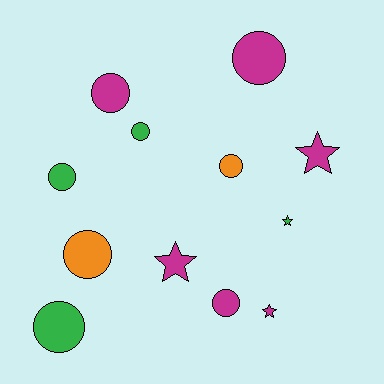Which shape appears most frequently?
Circle, with 8 objects.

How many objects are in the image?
There are 12 objects.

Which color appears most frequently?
Magenta, with 6 objects.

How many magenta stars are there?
There are 3 magenta stars.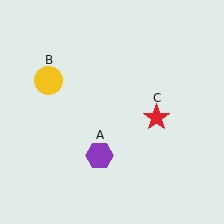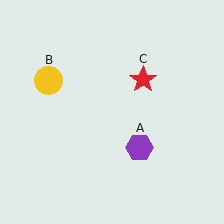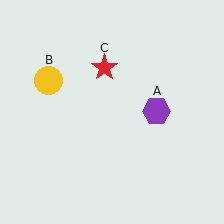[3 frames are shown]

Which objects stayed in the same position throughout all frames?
Yellow circle (object B) remained stationary.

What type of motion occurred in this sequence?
The purple hexagon (object A), red star (object C) rotated counterclockwise around the center of the scene.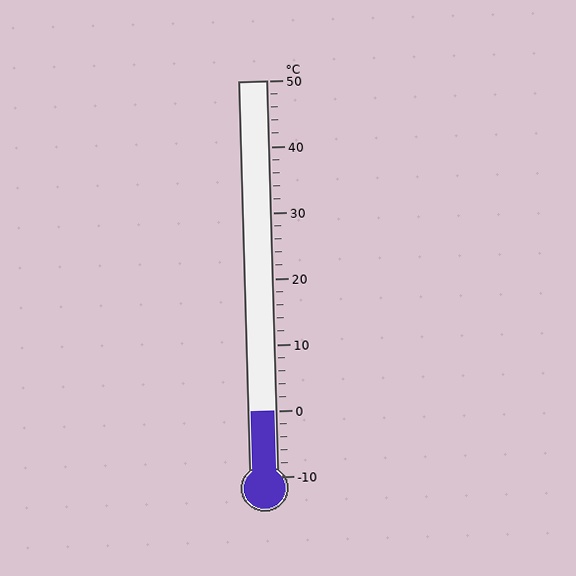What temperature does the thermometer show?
The thermometer shows approximately 0°C.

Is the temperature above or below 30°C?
The temperature is below 30°C.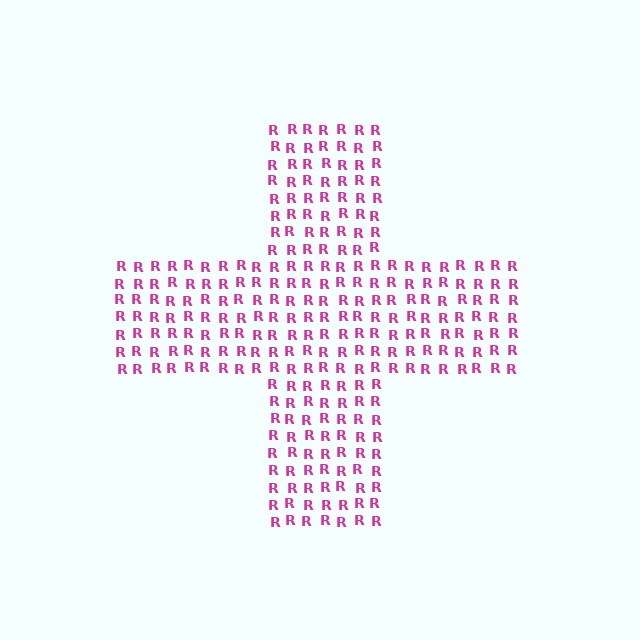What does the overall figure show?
The overall figure shows a cross.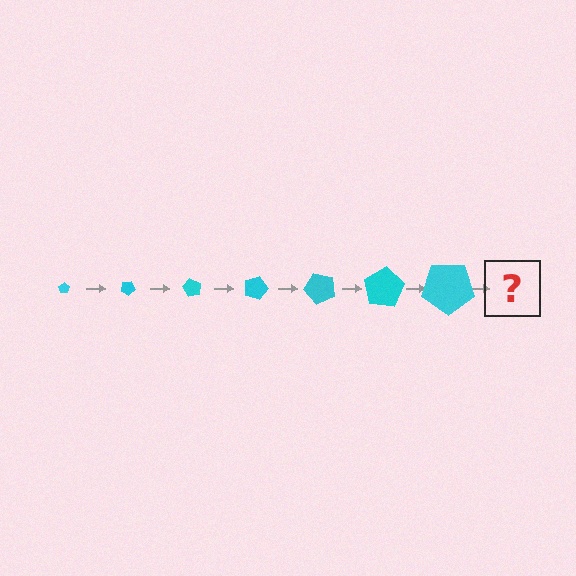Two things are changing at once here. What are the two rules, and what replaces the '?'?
The two rules are that the pentagon grows larger each step and it rotates 30 degrees each step. The '?' should be a pentagon, larger than the previous one and rotated 210 degrees from the start.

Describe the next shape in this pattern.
It should be a pentagon, larger than the previous one and rotated 210 degrees from the start.